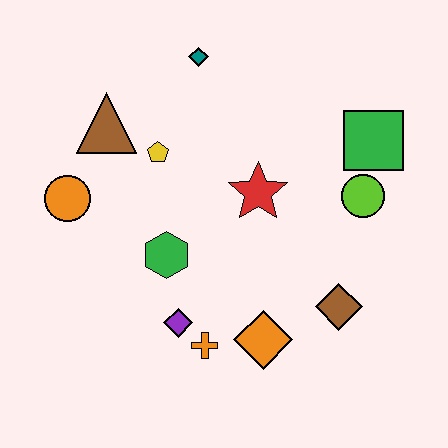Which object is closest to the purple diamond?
The orange cross is closest to the purple diamond.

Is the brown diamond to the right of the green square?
No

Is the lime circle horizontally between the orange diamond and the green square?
Yes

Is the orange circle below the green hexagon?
No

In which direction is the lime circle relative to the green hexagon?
The lime circle is to the right of the green hexagon.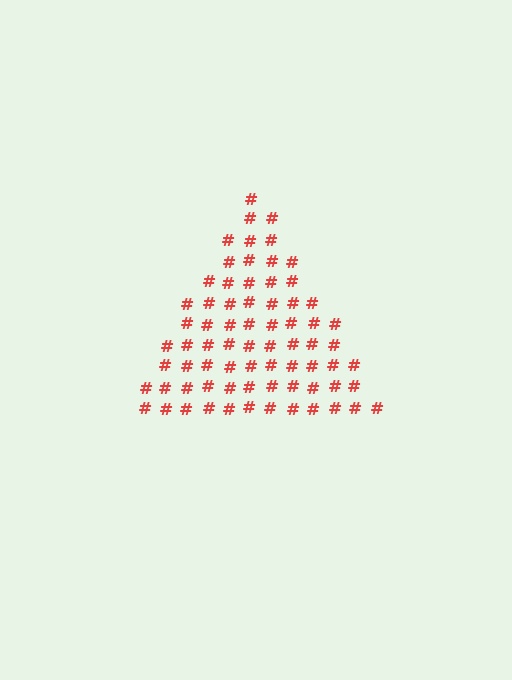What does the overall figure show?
The overall figure shows a triangle.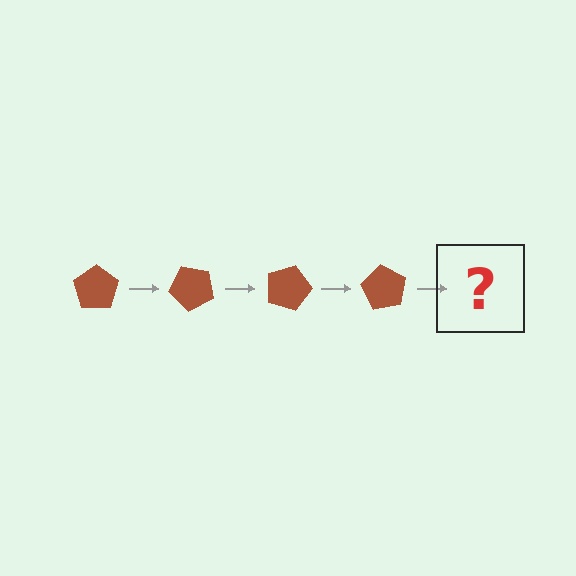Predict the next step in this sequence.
The next step is a brown pentagon rotated 180 degrees.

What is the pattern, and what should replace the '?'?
The pattern is that the pentagon rotates 45 degrees each step. The '?' should be a brown pentagon rotated 180 degrees.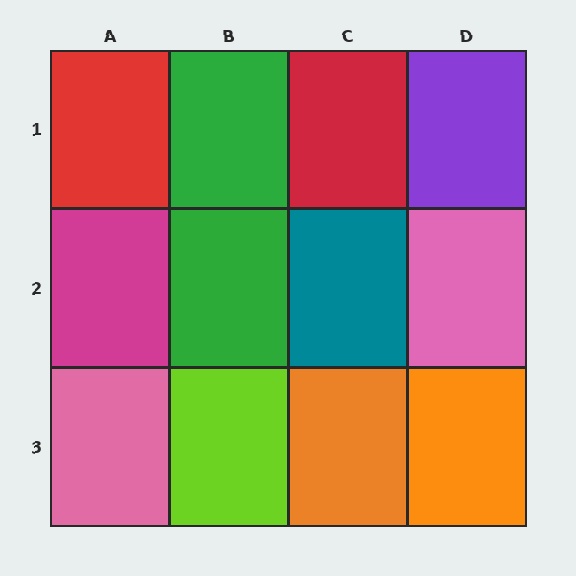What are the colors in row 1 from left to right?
Red, green, red, purple.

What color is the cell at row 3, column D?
Orange.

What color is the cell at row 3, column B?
Lime.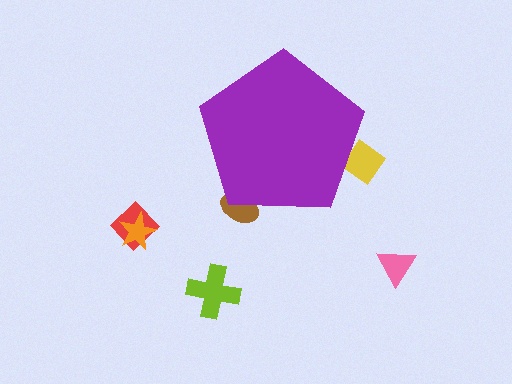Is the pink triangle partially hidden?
No, the pink triangle is fully visible.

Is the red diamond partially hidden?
No, the red diamond is fully visible.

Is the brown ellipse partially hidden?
Yes, the brown ellipse is partially hidden behind the purple pentagon.